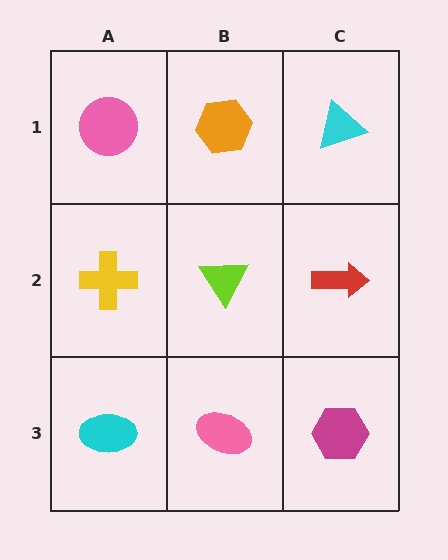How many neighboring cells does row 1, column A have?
2.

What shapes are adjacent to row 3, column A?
A yellow cross (row 2, column A), a pink ellipse (row 3, column B).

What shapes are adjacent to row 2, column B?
An orange hexagon (row 1, column B), a pink ellipse (row 3, column B), a yellow cross (row 2, column A), a red arrow (row 2, column C).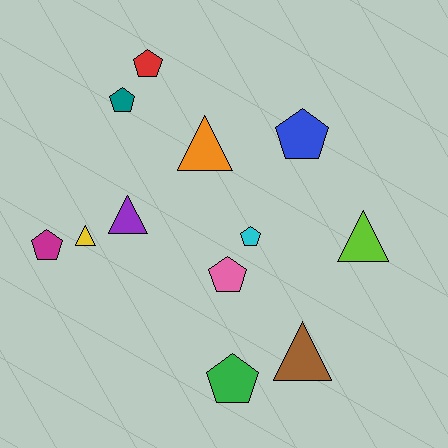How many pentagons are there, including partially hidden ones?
There are 7 pentagons.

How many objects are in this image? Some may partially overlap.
There are 12 objects.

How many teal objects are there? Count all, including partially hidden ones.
There is 1 teal object.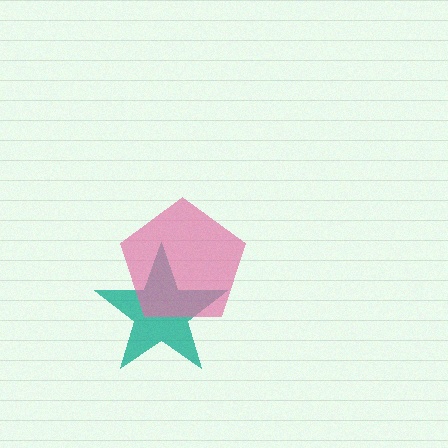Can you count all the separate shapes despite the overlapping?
Yes, there are 2 separate shapes.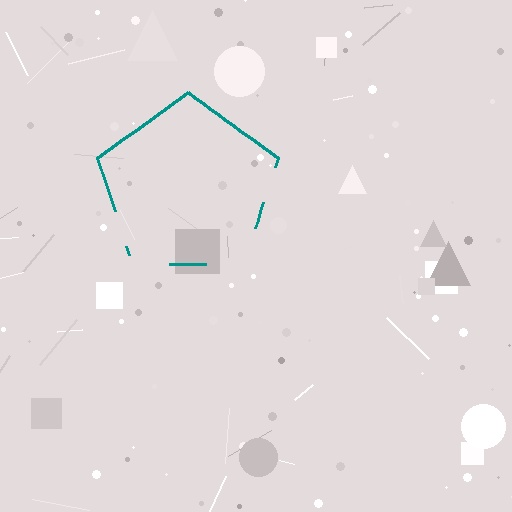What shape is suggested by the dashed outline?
The dashed outline suggests a pentagon.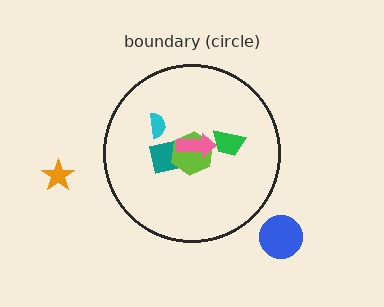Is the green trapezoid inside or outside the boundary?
Inside.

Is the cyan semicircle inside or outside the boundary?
Inside.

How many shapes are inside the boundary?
5 inside, 2 outside.